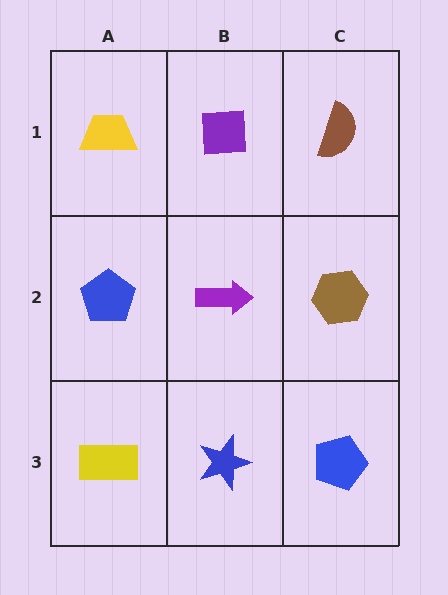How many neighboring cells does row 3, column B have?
3.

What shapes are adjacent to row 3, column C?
A brown hexagon (row 2, column C), a blue star (row 3, column B).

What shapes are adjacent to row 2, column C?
A brown semicircle (row 1, column C), a blue pentagon (row 3, column C), a purple arrow (row 2, column B).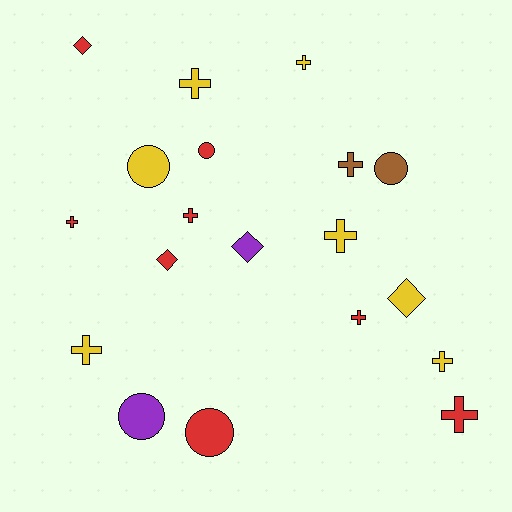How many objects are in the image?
There are 19 objects.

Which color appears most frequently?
Red, with 8 objects.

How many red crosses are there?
There are 4 red crosses.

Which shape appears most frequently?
Cross, with 10 objects.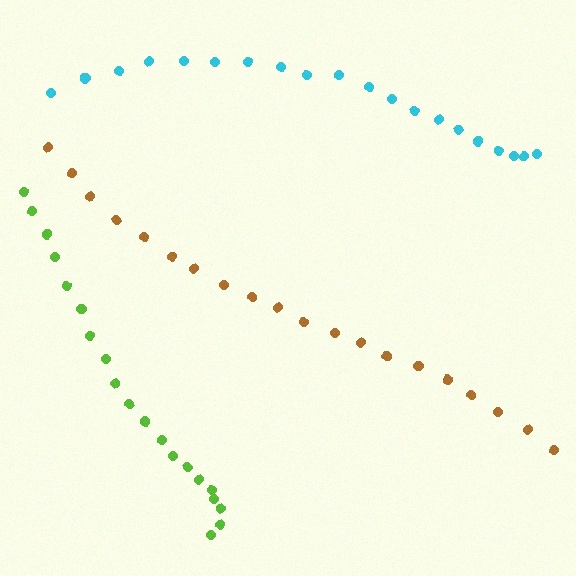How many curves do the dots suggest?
There are 3 distinct paths.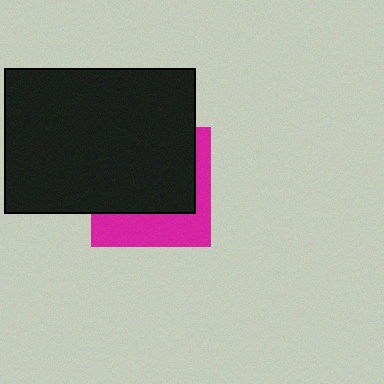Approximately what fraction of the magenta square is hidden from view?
Roughly 62% of the magenta square is hidden behind the black rectangle.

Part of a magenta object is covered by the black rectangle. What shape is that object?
It is a square.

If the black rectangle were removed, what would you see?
You would see the complete magenta square.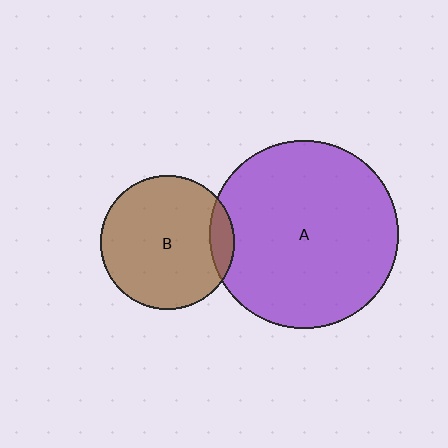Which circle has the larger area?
Circle A (purple).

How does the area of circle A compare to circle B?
Approximately 2.0 times.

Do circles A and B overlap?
Yes.